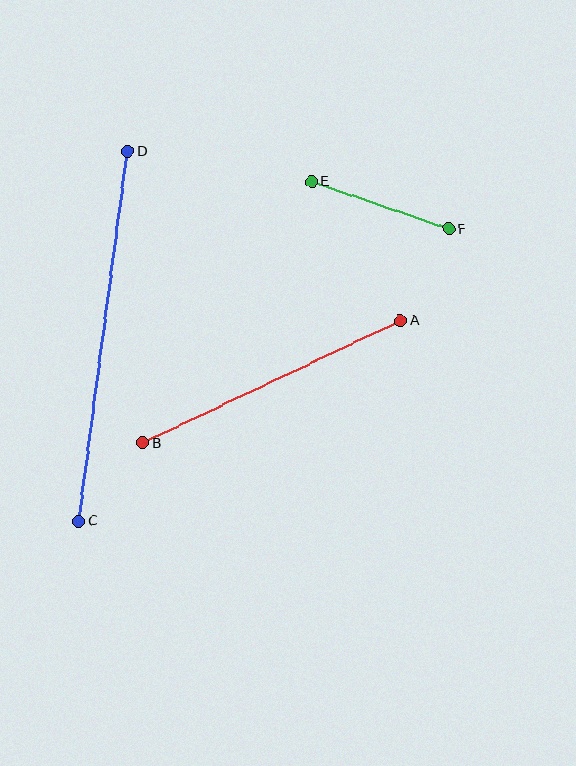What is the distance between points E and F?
The distance is approximately 145 pixels.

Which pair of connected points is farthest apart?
Points C and D are farthest apart.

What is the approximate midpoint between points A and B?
The midpoint is at approximately (272, 382) pixels.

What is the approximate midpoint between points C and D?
The midpoint is at approximately (103, 336) pixels.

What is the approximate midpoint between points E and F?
The midpoint is at approximately (380, 205) pixels.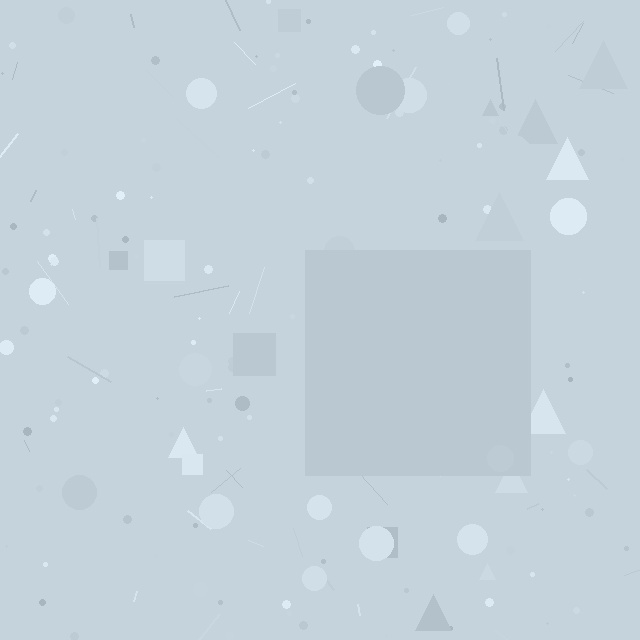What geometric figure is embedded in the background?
A square is embedded in the background.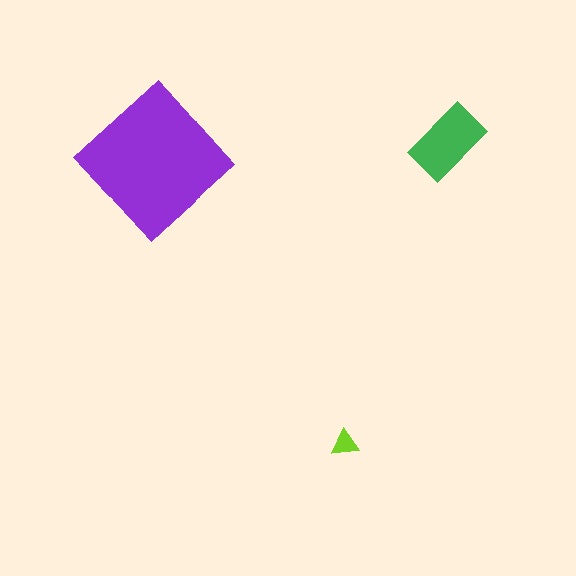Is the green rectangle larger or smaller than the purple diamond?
Smaller.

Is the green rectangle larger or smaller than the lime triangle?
Larger.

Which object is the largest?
The purple diamond.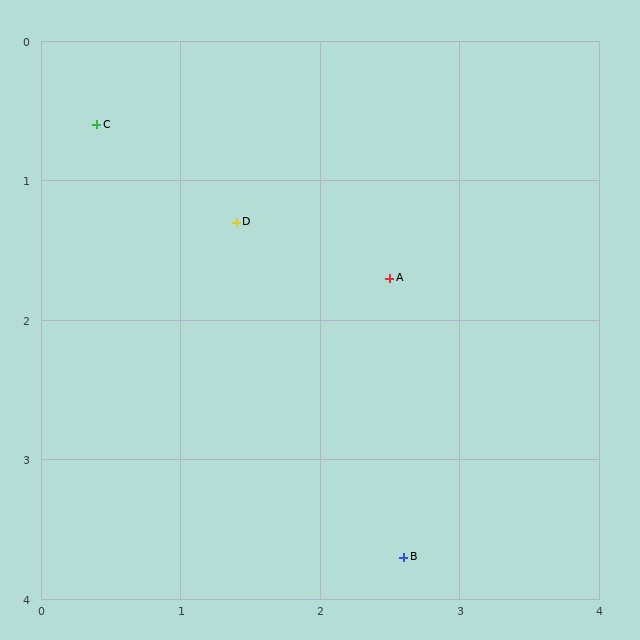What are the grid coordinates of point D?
Point D is at approximately (1.4, 1.3).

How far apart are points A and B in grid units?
Points A and B are about 2.0 grid units apart.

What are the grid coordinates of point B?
Point B is at approximately (2.6, 3.7).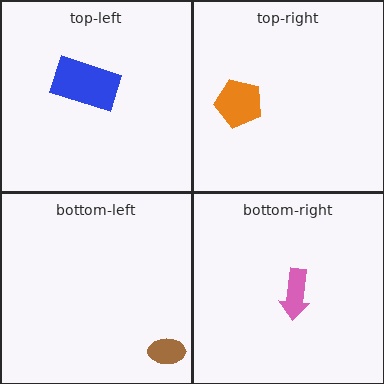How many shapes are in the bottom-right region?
1.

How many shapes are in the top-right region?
1.